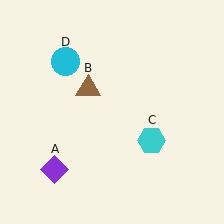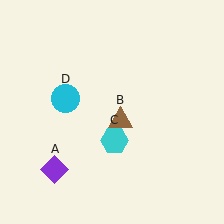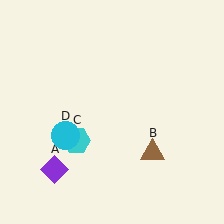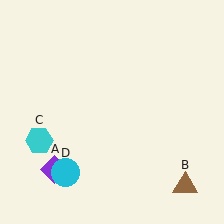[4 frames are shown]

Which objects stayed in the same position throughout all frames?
Purple diamond (object A) remained stationary.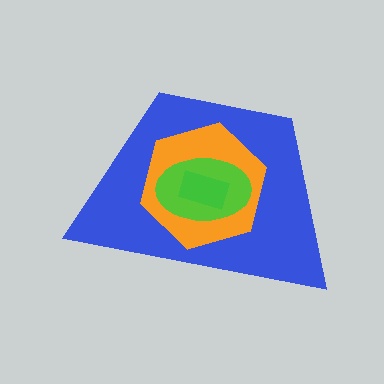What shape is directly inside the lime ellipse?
The green rectangle.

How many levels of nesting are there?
4.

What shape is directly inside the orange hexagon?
The lime ellipse.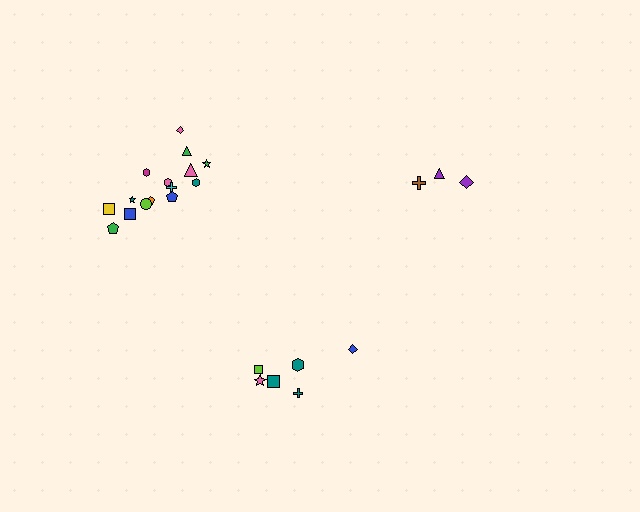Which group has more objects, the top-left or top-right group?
The top-left group.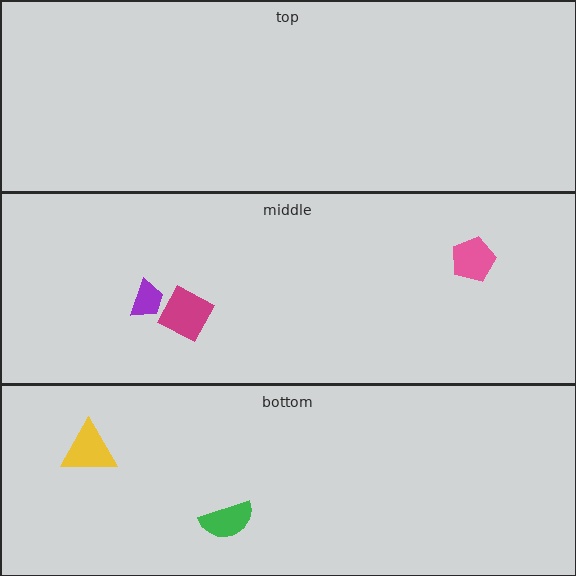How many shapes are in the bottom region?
2.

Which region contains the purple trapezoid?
The middle region.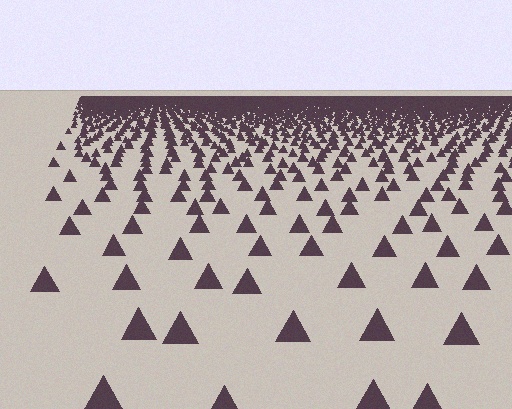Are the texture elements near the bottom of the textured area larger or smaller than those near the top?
Larger. Near the bottom, elements are closer to the viewer and appear at a bigger on-screen size.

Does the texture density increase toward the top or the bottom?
Density increases toward the top.